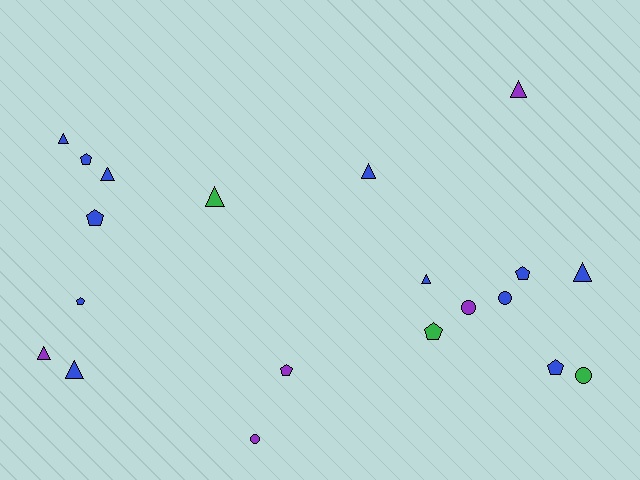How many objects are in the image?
There are 20 objects.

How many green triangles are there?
There is 1 green triangle.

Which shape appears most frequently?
Triangle, with 9 objects.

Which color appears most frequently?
Blue, with 12 objects.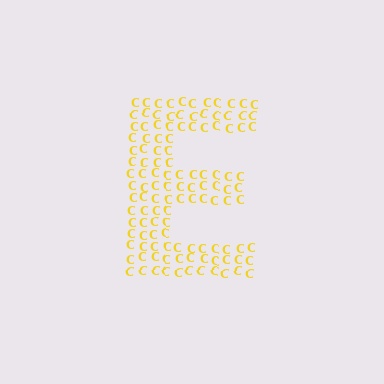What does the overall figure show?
The overall figure shows the letter E.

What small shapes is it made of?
It is made of small letter C's.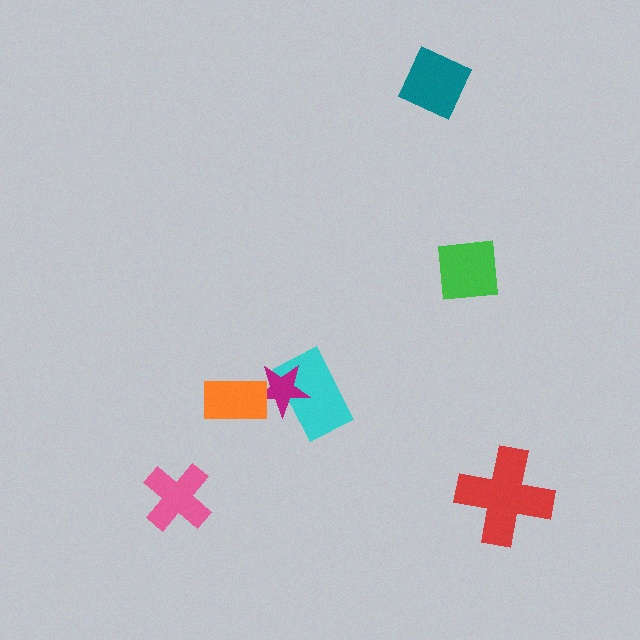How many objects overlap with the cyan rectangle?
1 object overlaps with the cyan rectangle.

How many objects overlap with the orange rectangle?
1 object overlaps with the orange rectangle.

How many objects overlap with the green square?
0 objects overlap with the green square.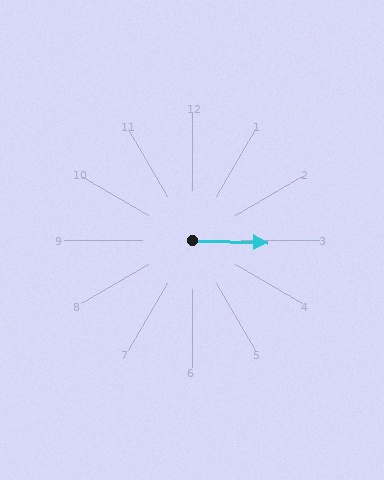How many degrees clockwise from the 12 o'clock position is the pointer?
Approximately 92 degrees.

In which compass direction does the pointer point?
East.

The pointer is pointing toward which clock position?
Roughly 3 o'clock.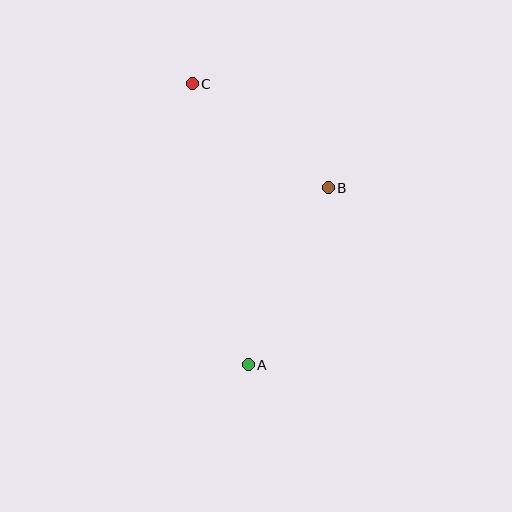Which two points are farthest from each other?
Points A and C are farthest from each other.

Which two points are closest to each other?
Points B and C are closest to each other.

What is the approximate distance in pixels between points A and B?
The distance between A and B is approximately 194 pixels.